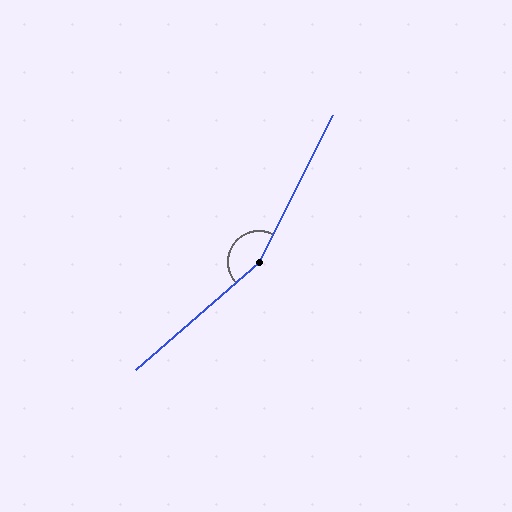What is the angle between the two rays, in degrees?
Approximately 158 degrees.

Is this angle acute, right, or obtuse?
It is obtuse.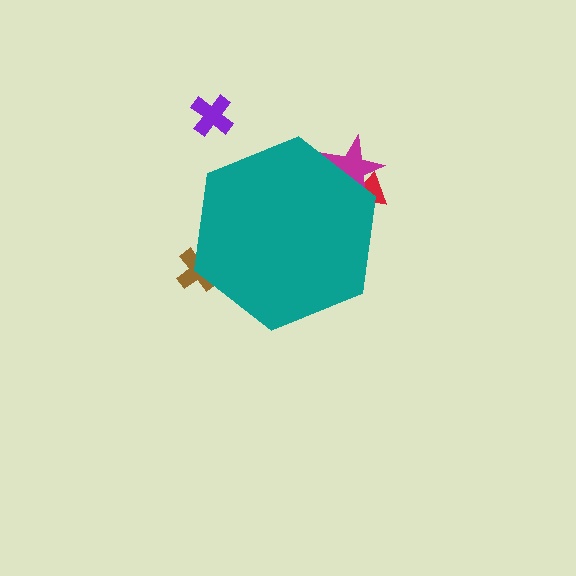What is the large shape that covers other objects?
A teal hexagon.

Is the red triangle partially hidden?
Yes, the red triangle is partially hidden behind the teal hexagon.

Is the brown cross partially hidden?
Yes, the brown cross is partially hidden behind the teal hexagon.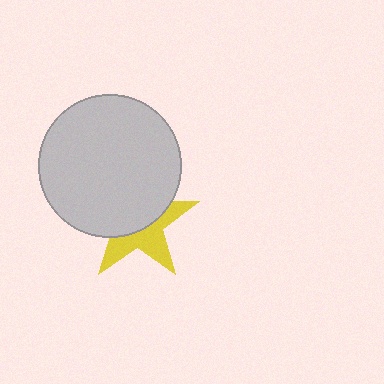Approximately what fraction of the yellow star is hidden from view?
Roughly 56% of the yellow star is hidden behind the light gray circle.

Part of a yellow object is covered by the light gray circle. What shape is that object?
It is a star.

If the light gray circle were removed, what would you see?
You would see the complete yellow star.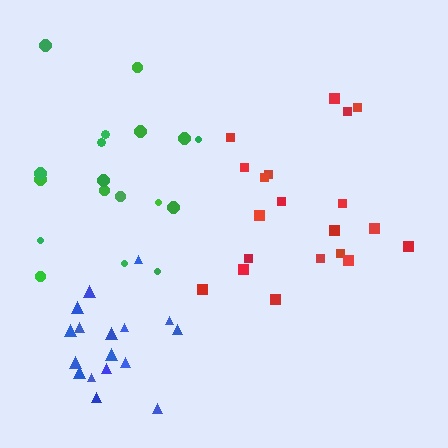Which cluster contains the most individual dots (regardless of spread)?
Red (20).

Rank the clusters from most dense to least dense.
blue, red, green.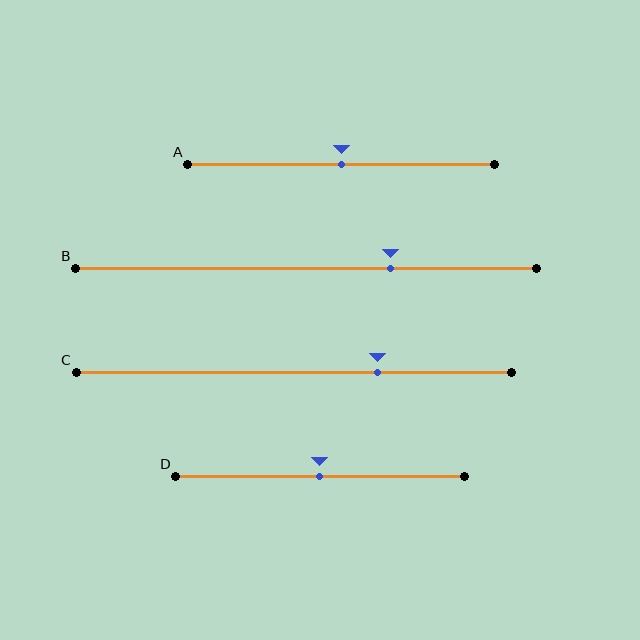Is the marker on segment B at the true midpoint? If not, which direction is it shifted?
No, the marker on segment B is shifted to the right by about 18% of the segment length.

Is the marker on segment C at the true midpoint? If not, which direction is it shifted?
No, the marker on segment C is shifted to the right by about 19% of the segment length.